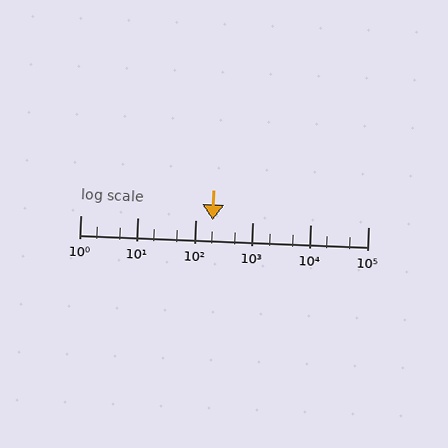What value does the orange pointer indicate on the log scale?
The pointer indicates approximately 200.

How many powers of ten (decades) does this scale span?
The scale spans 5 decades, from 1 to 100000.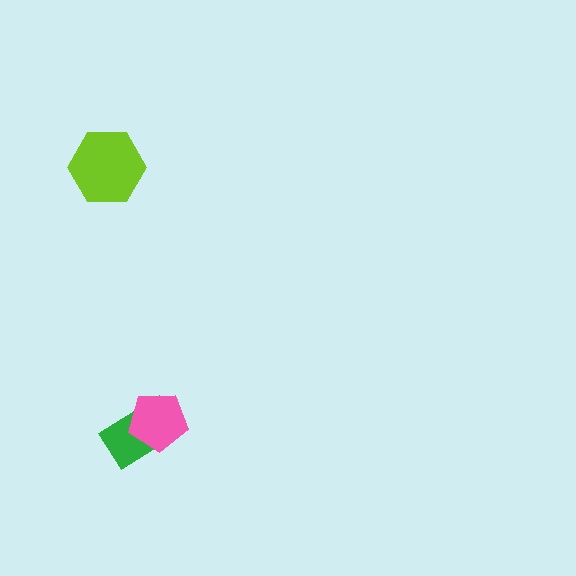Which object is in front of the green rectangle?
The pink pentagon is in front of the green rectangle.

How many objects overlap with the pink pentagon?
1 object overlaps with the pink pentagon.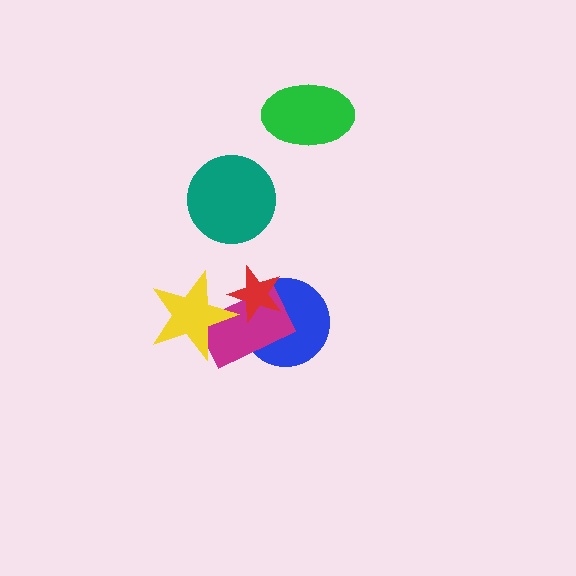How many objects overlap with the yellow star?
2 objects overlap with the yellow star.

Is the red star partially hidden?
No, no other shape covers it.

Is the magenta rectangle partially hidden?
Yes, it is partially covered by another shape.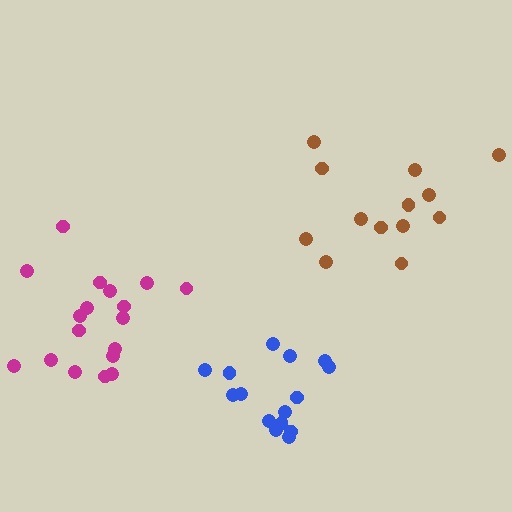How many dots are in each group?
Group 1: 18 dots, Group 2: 13 dots, Group 3: 15 dots (46 total).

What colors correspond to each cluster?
The clusters are colored: magenta, brown, blue.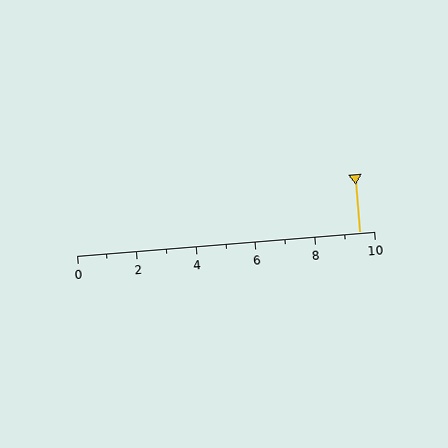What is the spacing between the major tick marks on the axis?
The major ticks are spaced 2 apart.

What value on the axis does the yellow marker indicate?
The marker indicates approximately 9.5.